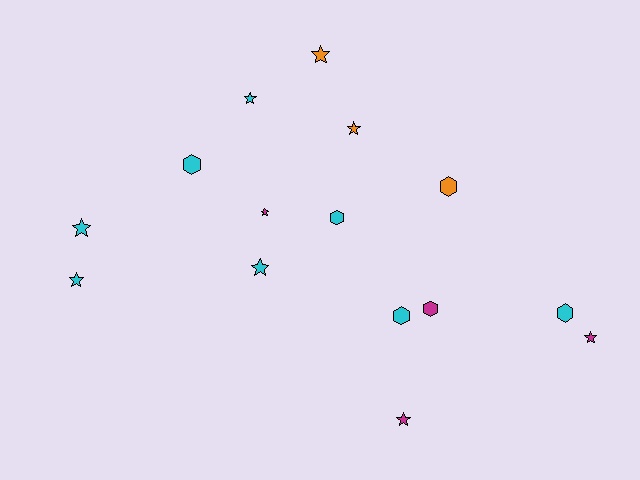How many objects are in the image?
There are 15 objects.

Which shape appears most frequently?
Star, with 9 objects.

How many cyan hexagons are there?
There are 4 cyan hexagons.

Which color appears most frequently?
Cyan, with 8 objects.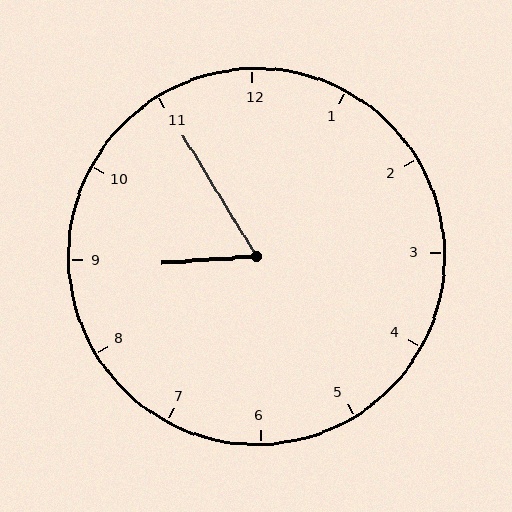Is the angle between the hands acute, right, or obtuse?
It is acute.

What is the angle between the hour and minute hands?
Approximately 62 degrees.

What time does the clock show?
8:55.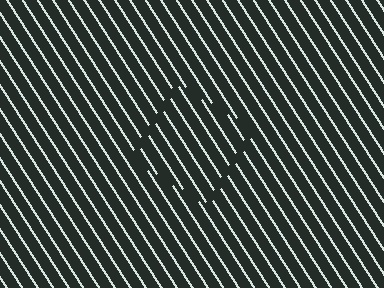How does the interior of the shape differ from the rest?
The interior of the shape contains the same grating, shifted by half a period — the contour is defined by the phase discontinuity where line-ends from the inner and outer gratings abut.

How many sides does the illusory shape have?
4 sides — the line-ends trace a square.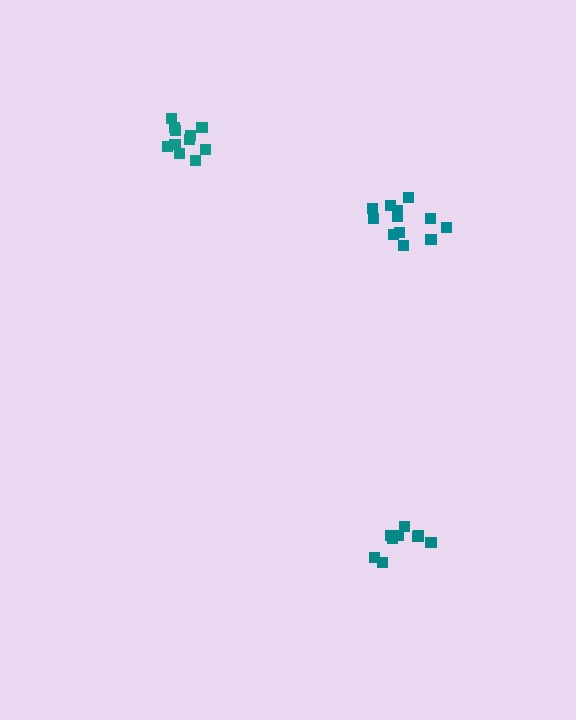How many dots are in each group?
Group 1: 9 dots, Group 2: 12 dots, Group 3: 11 dots (32 total).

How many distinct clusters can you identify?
There are 3 distinct clusters.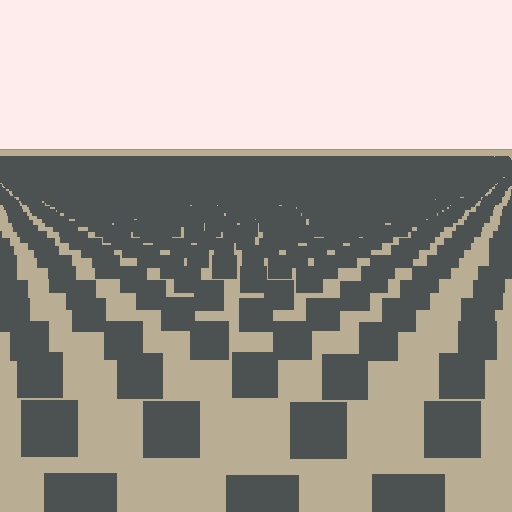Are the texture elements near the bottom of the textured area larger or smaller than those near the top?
Larger. Near the bottom, elements are closer to the viewer and appear at a bigger on-screen size.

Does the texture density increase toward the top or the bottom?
Density increases toward the top.